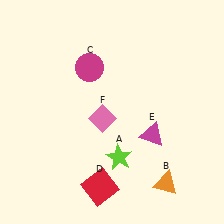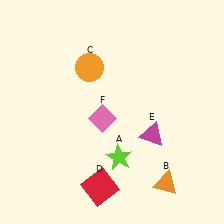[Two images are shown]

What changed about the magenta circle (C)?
In Image 1, C is magenta. In Image 2, it changed to orange.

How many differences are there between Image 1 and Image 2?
There is 1 difference between the two images.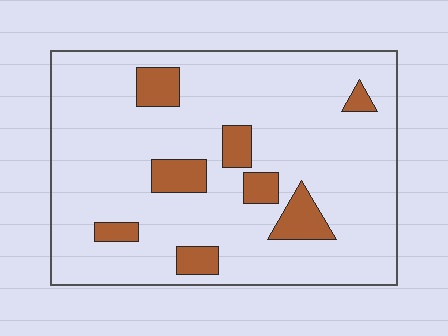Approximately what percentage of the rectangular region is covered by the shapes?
Approximately 15%.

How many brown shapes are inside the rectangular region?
8.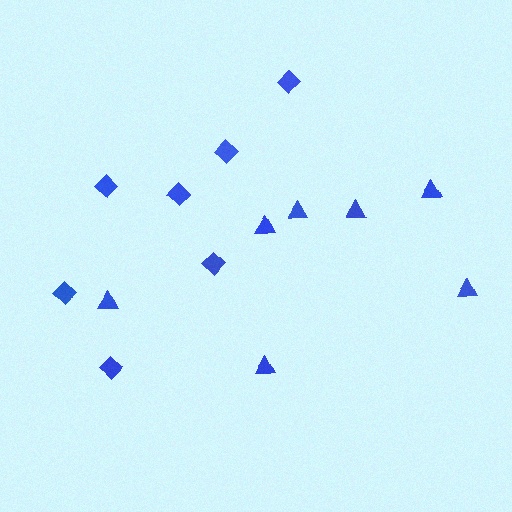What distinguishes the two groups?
There are 2 groups: one group of triangles (7) and one group of diamonds (7).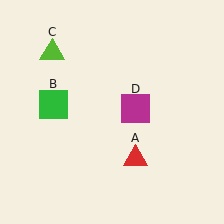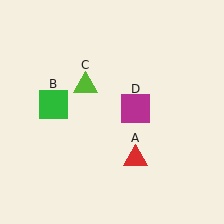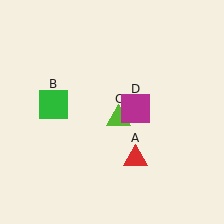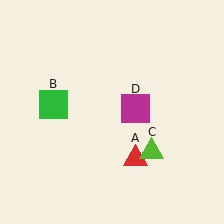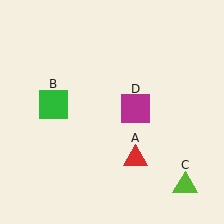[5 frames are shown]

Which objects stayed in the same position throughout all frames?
Red triangle (object A) and green square (object B) and magenta square (object D) remained stationary.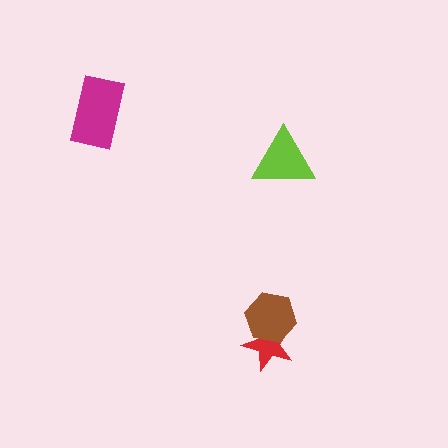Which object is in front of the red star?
The brown hexagon is in front of the red star.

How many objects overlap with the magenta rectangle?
0 objects overlap with the magenta rectangle.